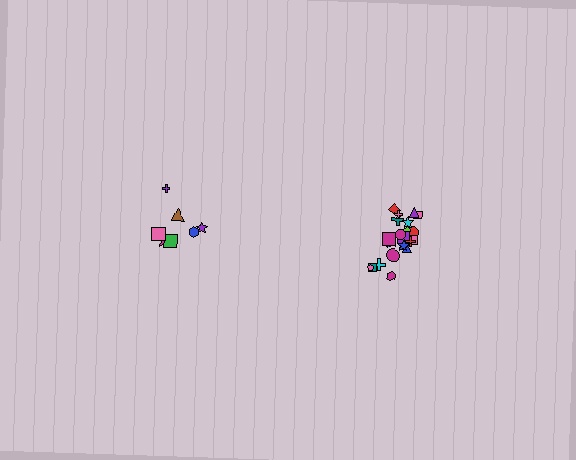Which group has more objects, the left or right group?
The right group.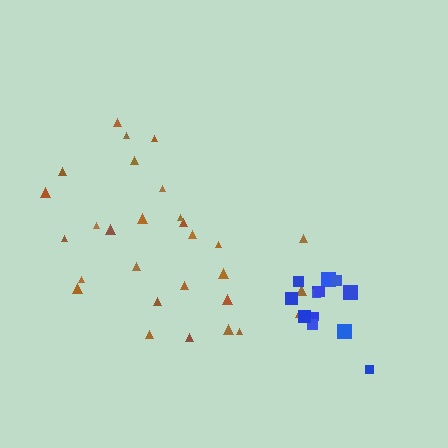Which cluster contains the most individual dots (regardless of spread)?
Brown (29).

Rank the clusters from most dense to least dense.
blue, brown.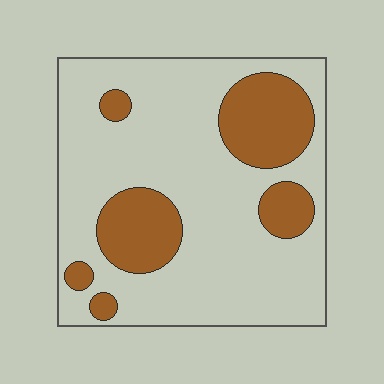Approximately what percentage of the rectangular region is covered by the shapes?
Approximately 25%.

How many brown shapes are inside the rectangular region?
6.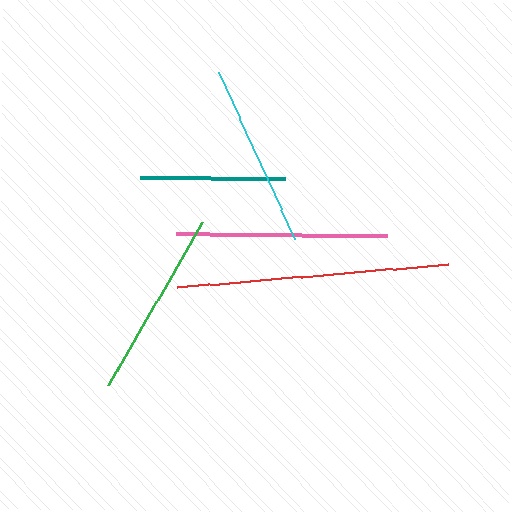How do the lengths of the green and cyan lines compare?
The green and cyan lines are approximately the same length.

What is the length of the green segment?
The green segment is approximately 188 pixels long.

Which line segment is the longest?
The red line is the longest at approximately 272 pixels.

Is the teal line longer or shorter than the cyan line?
The cyan line is longer than the teal line.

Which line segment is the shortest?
The teal line is the shortest at approximately 144 pixels.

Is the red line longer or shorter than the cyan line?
The red line is longer than the cyan line.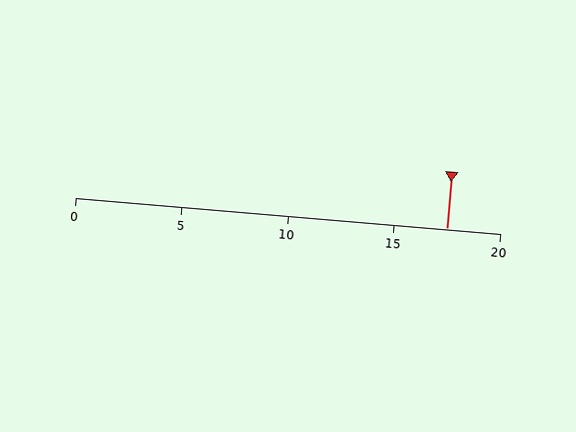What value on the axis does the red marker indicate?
The marker indicates approximately 17.5.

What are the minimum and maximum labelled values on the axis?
The axis runs from 0 to 20.